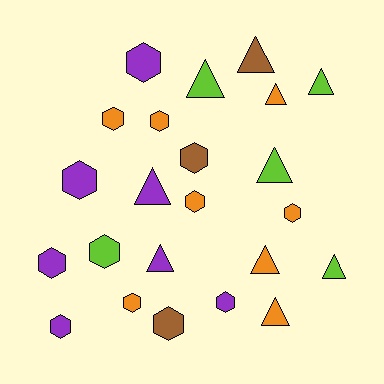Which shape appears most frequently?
Hexagon, with 13 objects.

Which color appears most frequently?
Orange, with 8 objects.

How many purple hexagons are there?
There are 5 purple hexagons.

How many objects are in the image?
There are 23 objects.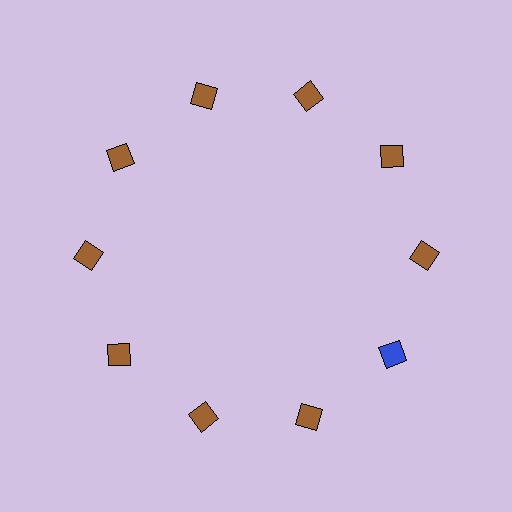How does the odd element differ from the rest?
It has a different color: blue instead of brown.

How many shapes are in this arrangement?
There are 10 shapes arranged in a ring pattern.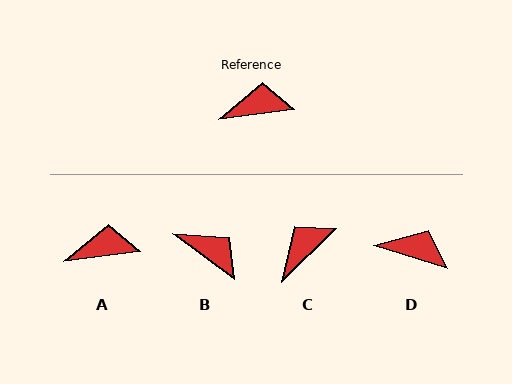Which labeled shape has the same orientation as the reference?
A.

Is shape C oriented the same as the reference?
No, it is off by about 37 degrees.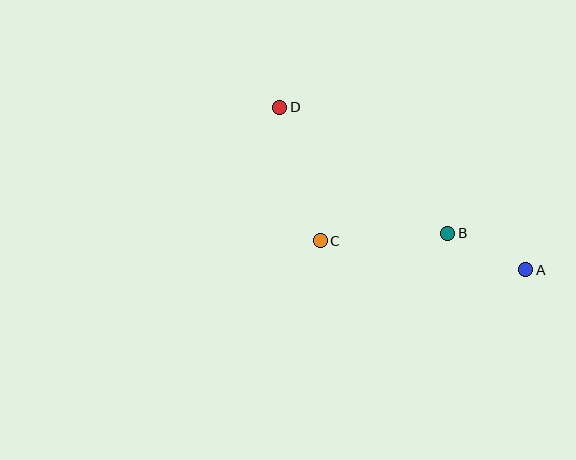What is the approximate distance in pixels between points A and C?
The distance between A and C is approximately 208 pixels.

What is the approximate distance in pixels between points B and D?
The distance between B and D is approximately 210 pixels.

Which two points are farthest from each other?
Points A and D are farthest from each other.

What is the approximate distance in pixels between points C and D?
The distance between C and D is approximately 139 pixels.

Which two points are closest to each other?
Points A and B are closest to each other.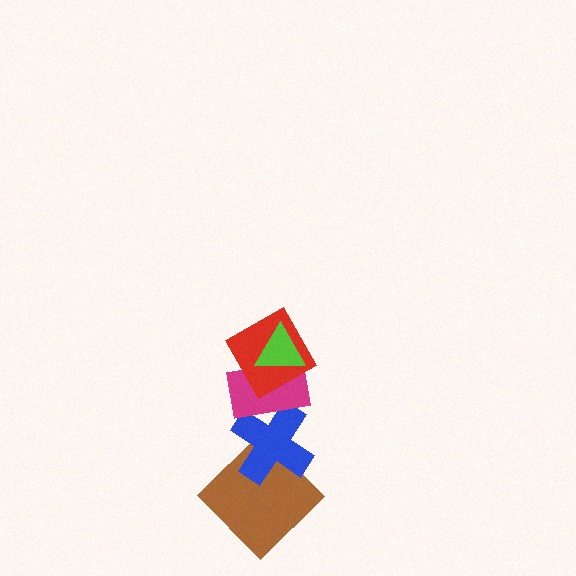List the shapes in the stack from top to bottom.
From top to bottom: the lime triangle, the red square, the magenta rectangle, the blue cross, the brown diamond.